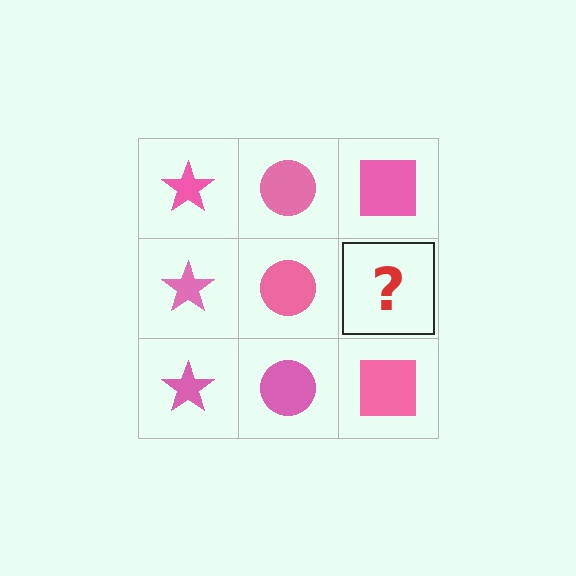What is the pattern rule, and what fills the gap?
The rule is that each column has a consistent shape. The gap should be filled with a pink square.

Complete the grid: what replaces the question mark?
The question mark should be replaced with a pink square.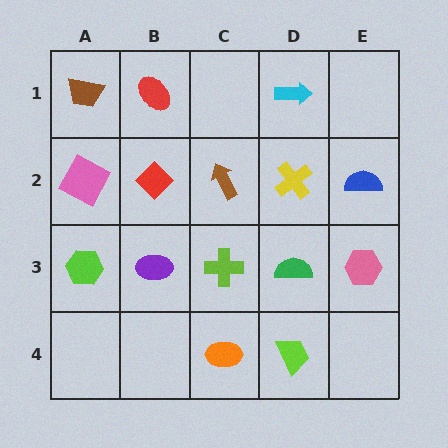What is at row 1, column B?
A red ellipse.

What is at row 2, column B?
A red diamond.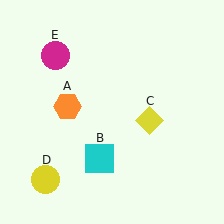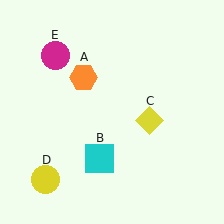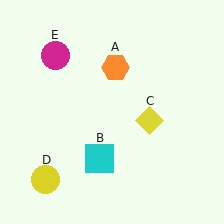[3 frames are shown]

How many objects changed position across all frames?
1 object changed position: orange hexagon (object A).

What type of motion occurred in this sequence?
The orange hexagon (object A) rotated clockwise around the center of the scene.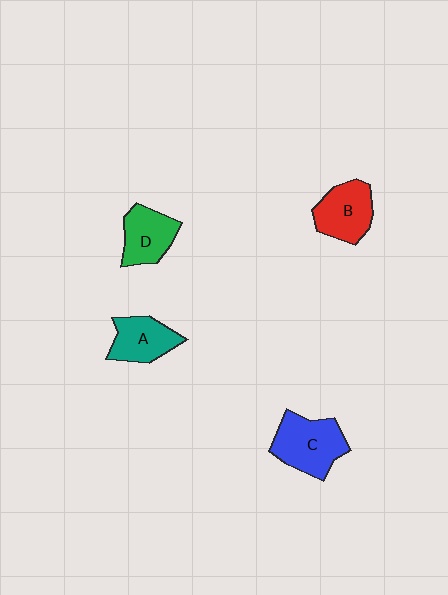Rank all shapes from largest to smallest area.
From largest to smallest: C (blue), B (red), D (green), A (teal).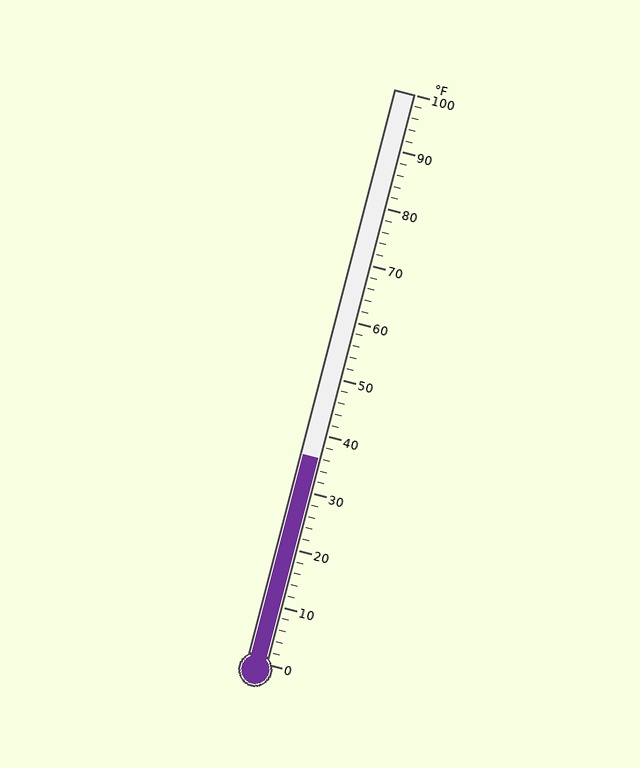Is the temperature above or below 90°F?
The temperature is below 90°F.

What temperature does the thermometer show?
The thermometer shows approximately 36°F.